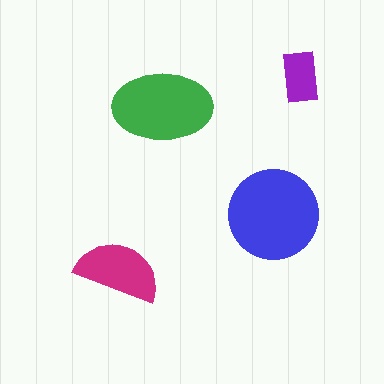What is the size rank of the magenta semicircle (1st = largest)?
3rd.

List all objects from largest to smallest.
The blue circle, the green ellipse, the magenta semicircle, the purple rectangle.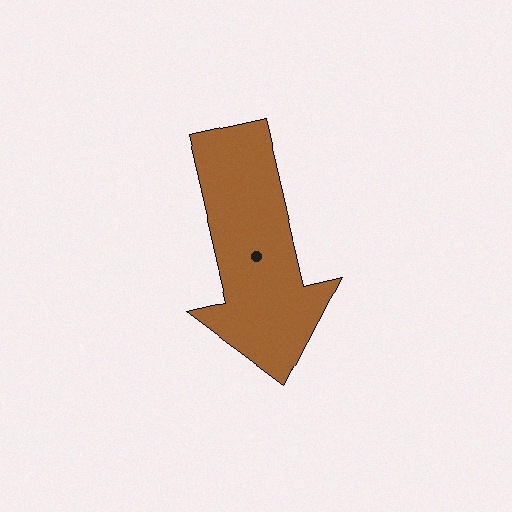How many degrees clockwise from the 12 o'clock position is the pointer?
Approximately 167 degrees.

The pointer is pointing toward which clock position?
Roughly 6 o'clock.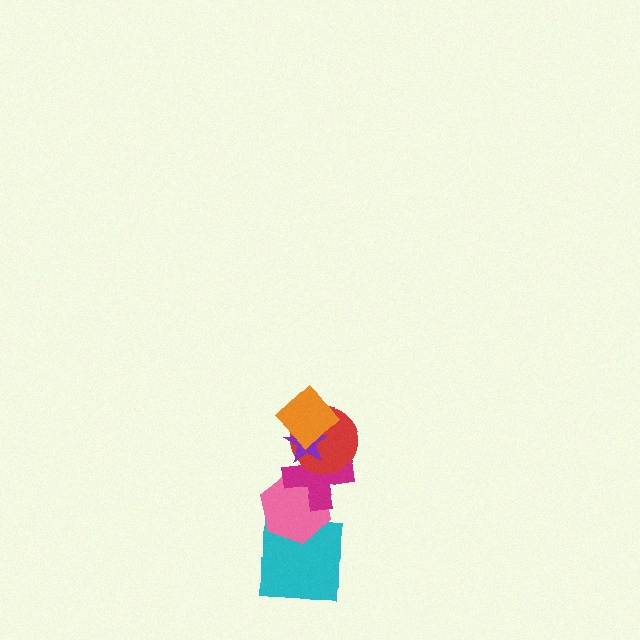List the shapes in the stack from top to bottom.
From top to bottom: the orange diamond, the purple star, the red circle, the magenta cross, the pink hexagon, the cyan square.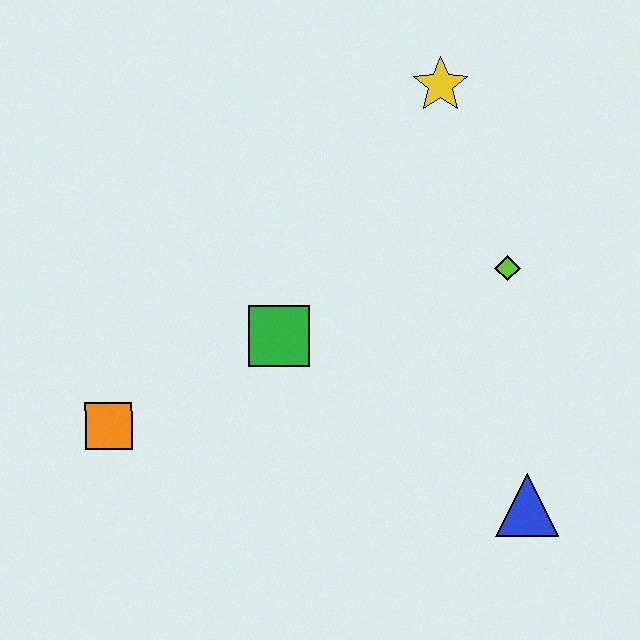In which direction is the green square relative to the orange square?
The green square is to the right of the orange square.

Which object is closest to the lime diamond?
The yellow star is closest to the lime diamond.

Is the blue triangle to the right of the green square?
Yes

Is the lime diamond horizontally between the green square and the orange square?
No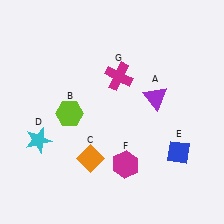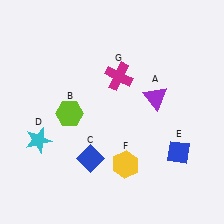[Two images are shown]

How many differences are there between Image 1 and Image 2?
There are 2 differences between the two images.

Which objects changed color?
C changed from orange to blue. F changed from magenta to yellow.